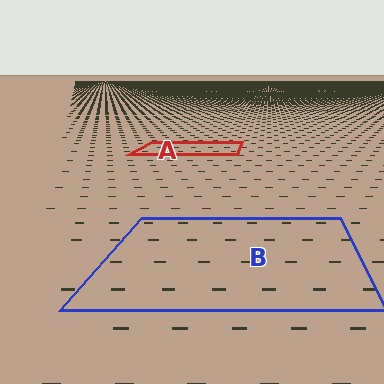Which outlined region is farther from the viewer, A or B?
Region A is farther from the viewer — the texture elements inside it appear smaller and more densely packed.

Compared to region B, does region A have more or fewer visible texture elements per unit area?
Region A has more texture elements per unit area — they are packed more densely because it is farther away.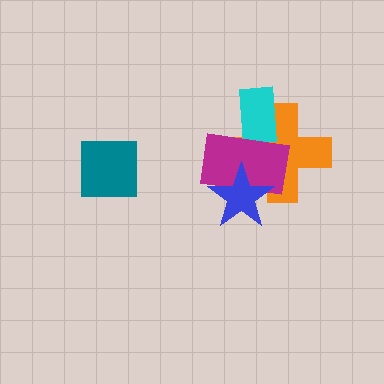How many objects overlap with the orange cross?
3 objects overlap with the orange cross.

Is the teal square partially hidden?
No, no other shape covers it.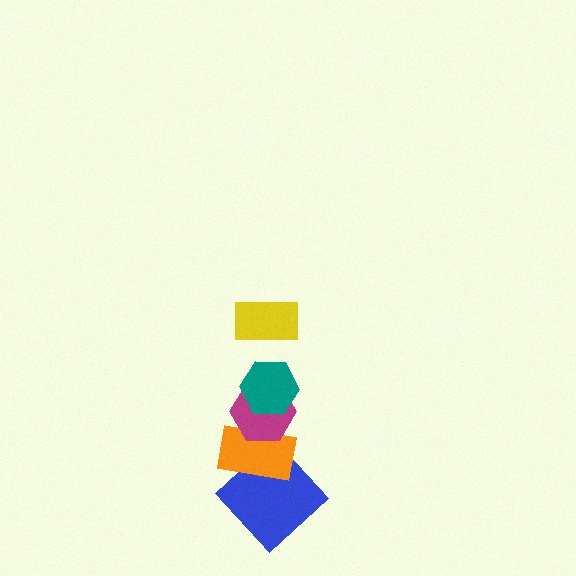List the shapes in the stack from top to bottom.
From top to bottom: the yellow rectangle, the teal hexagon, the magenta hexagon, the orange rectangle, the blue diamond.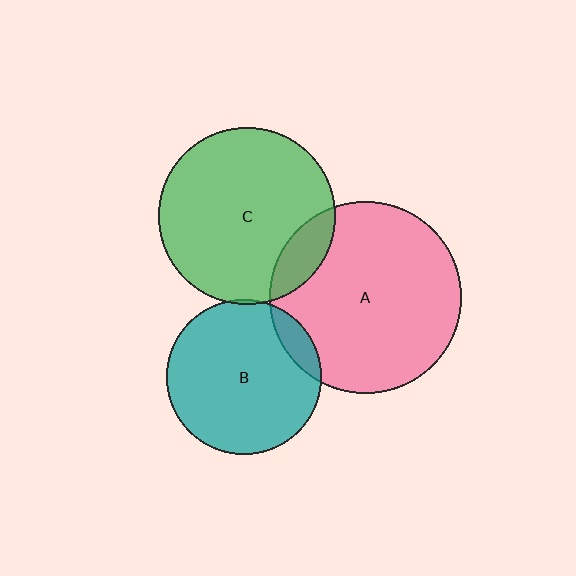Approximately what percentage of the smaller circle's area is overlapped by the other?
Approximately 10%.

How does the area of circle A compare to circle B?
Approximately 1.5 times.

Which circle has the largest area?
Circle A (pink).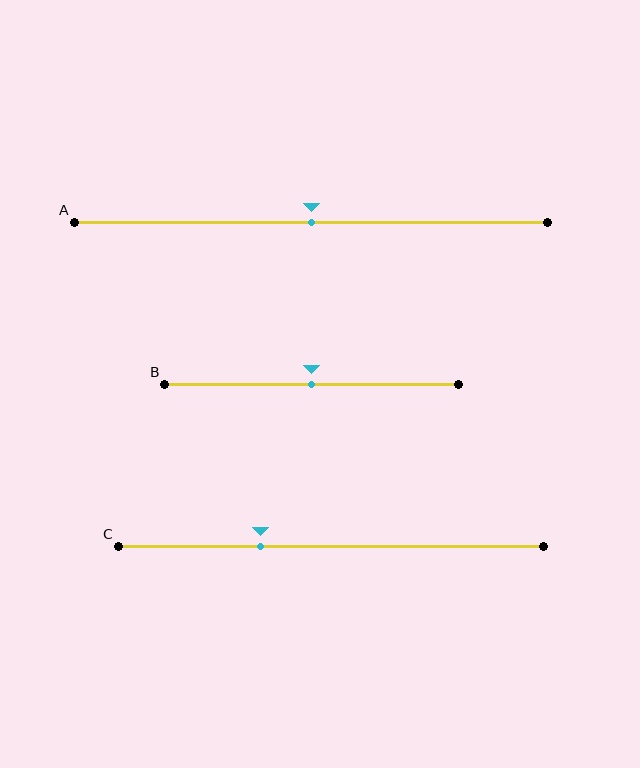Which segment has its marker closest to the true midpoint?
Segment A has its marker closest to the true midpoint.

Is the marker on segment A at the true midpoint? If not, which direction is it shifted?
Yes, the marker on segment A is at the true midpoint.